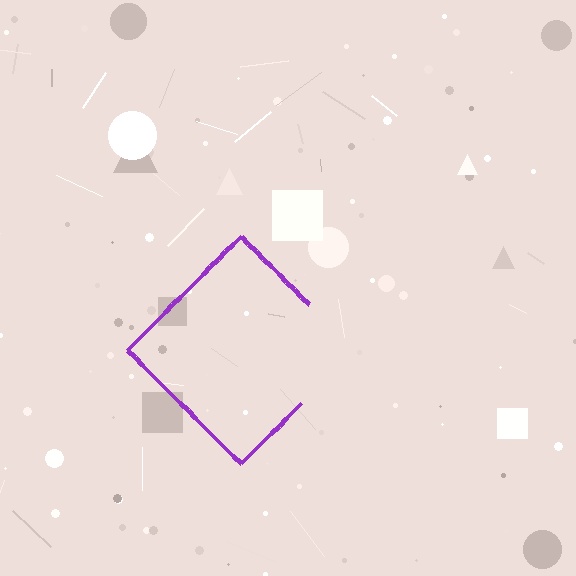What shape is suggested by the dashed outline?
The dashed outline suggests a diamond.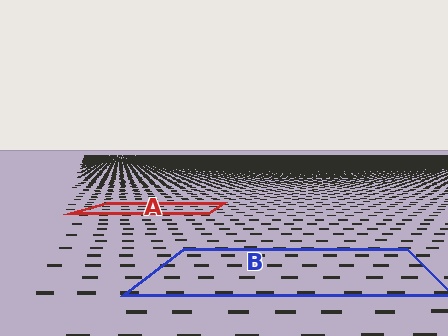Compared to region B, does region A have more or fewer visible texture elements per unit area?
Region A has more texture elements per unit area — they are packed more densely because it is farther away.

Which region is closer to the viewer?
Region B is closer. The texture elements there are larger and more spread out.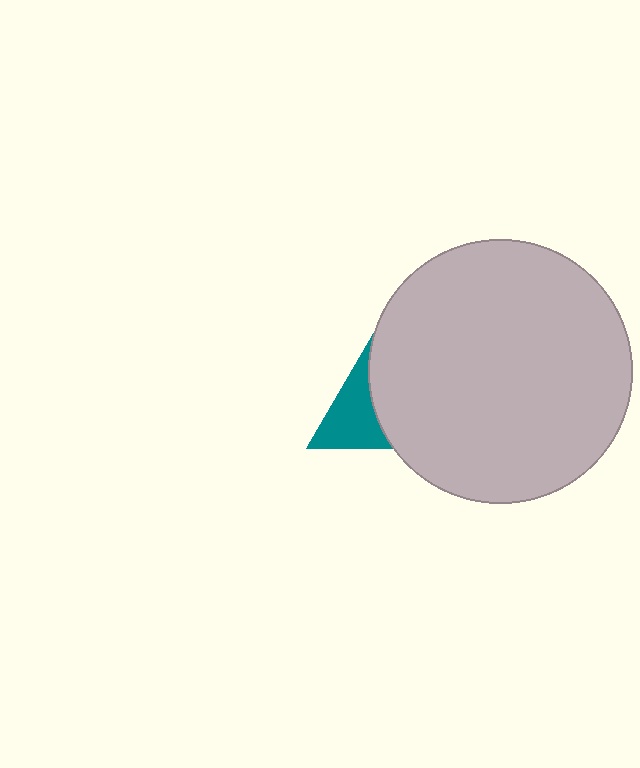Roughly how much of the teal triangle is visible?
About half of it is visible (roughly 51%).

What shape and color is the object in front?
The object in front is a light gray circle.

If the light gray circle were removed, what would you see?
You would see the complete teal triangle.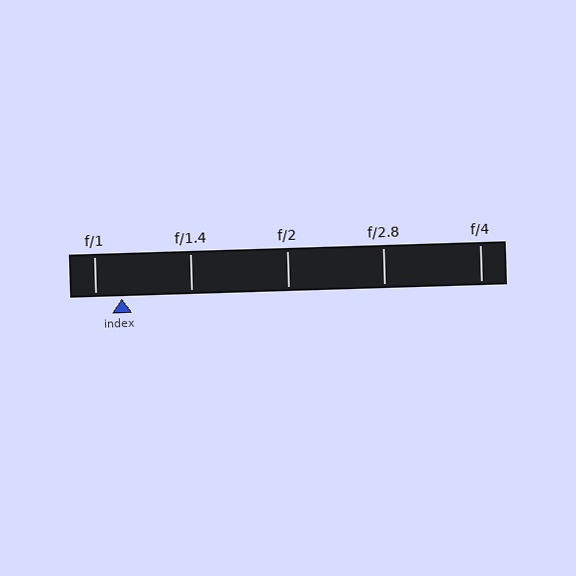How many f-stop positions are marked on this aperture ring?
There are 5 f-stop positions marked.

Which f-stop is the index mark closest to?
The index mark is closest to f/1.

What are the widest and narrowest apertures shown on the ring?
The widest aperture shown is f/1 and the narrowest is f/4.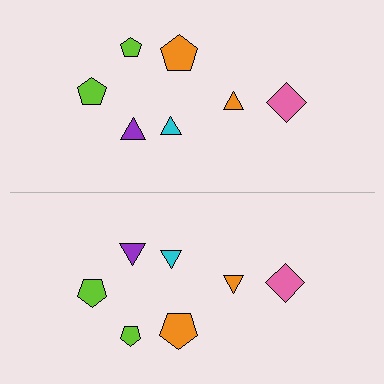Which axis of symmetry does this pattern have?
The pattern has a horizontal axis of symmetry running through the center of the image.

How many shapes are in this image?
There are 14 shapes in this image.